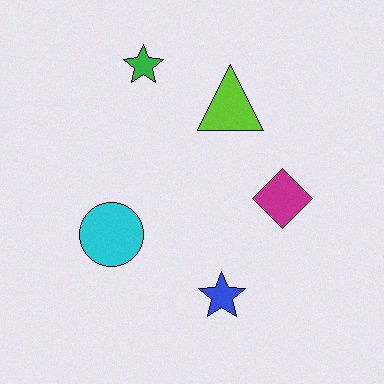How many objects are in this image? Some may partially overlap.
There are 5 objects.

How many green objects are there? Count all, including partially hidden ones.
There is 1 green object.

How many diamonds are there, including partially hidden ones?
There is 1 diamond.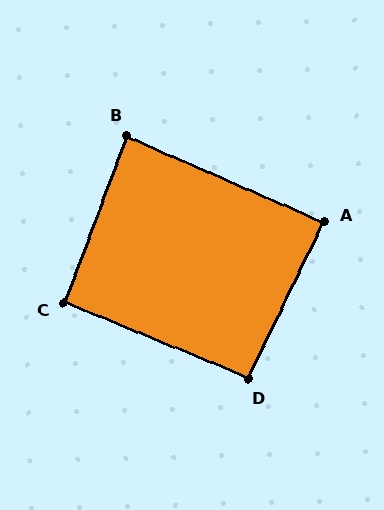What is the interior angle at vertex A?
Approximately 88 degrees (approximately right).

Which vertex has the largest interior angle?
D, at approximately 93 degrees.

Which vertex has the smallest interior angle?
B, at approximately 87 degrees.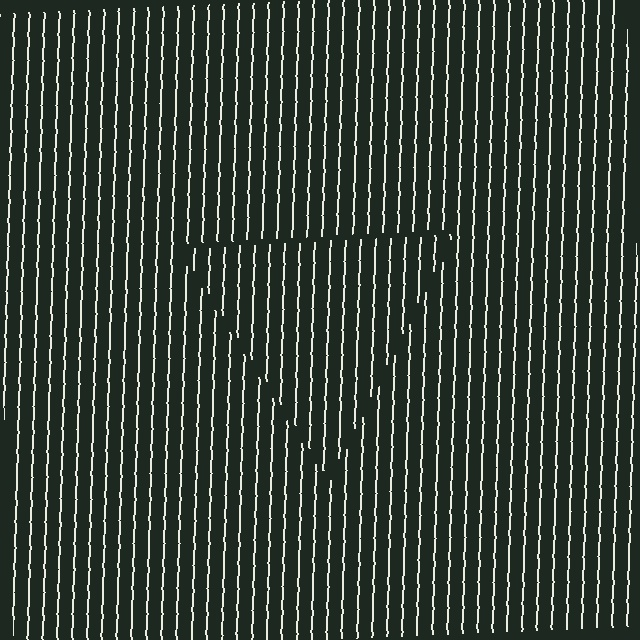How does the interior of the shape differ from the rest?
The interior of the shape contains the same grating, shifted by half a period — the contour is defined by the phase discontinuity where line-ends from the inner and outer gratings abut.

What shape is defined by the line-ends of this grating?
An illusory triangle. The interior of the shape contains the same grating, shifted by half a period — the contour is defined by the phase discontinuity where line-ends from the inner and outer gratings abut.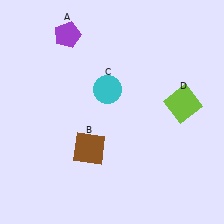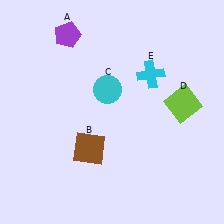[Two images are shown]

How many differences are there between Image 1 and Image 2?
There is 1 difference between the two images.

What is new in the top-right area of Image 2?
A cyan cross (E) was added in the top-right area of Image 2.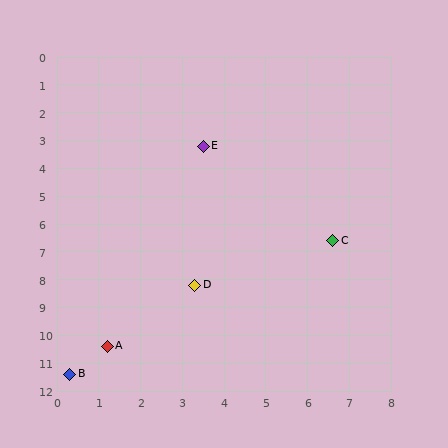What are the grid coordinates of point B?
Point B is at approximately (0.3, 11.4).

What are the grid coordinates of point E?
Point E is at approximately (3.5, 3.2).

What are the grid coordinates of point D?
Point D is at approximately (3.3, 8.2).